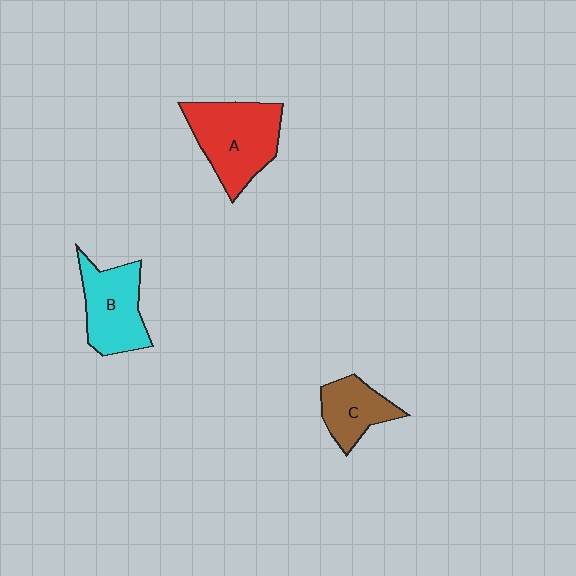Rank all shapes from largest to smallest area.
From largest to smallest: A (red), B (cyan), C (brown).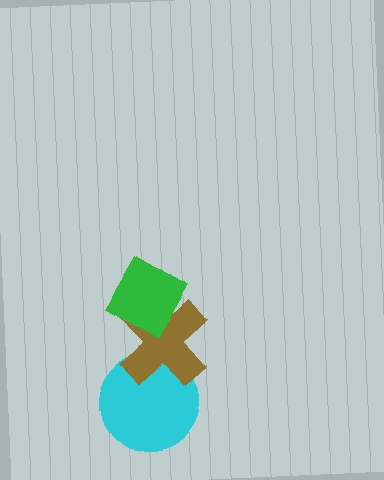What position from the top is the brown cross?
The brown cross is 2nd from the top.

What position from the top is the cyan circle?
The cyan circle is 3rd from the top.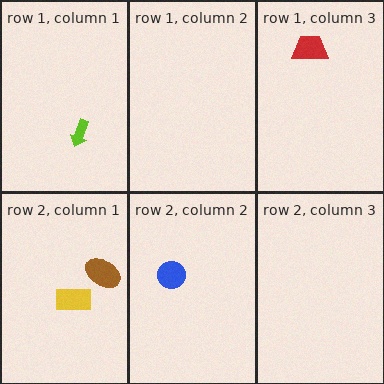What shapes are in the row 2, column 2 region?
The blue circle.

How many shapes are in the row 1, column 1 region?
1.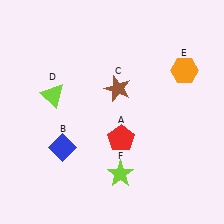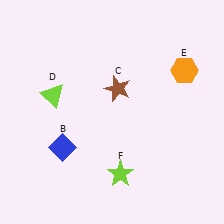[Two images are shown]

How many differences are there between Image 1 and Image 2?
There is 1 difference between the two images.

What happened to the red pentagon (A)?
The red pentagon (A) was removed in Image 2. It was in the bottom-right area of Image 1.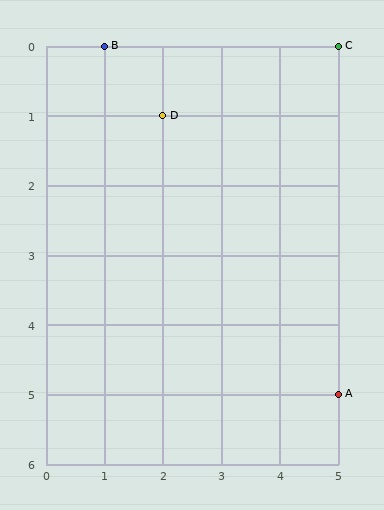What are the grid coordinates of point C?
Point C is at grid coordinates (5, 0).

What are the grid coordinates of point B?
Point B is at grid coordinates (1, 0).